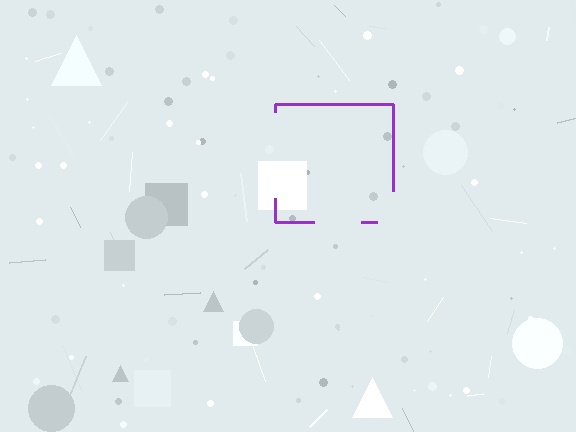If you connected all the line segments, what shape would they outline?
They would outline a square.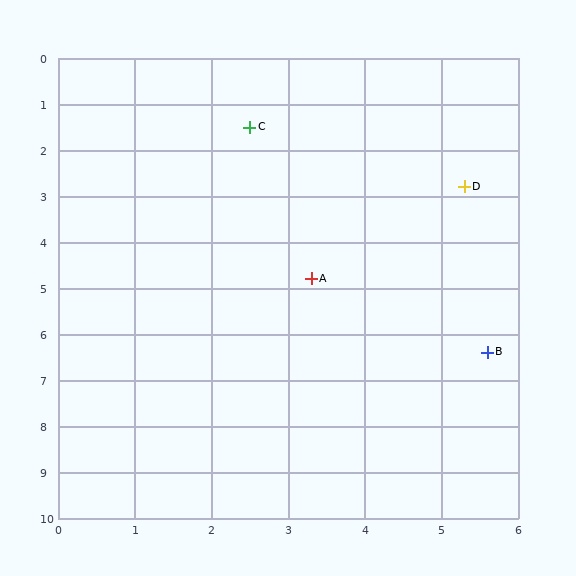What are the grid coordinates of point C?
Point C is at approximately (2.5, 1.5).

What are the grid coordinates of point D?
Point D is at approximately (5.3, 2.8).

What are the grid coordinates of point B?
Point B is at approximately (5.6, 6.4).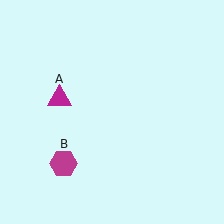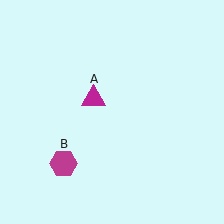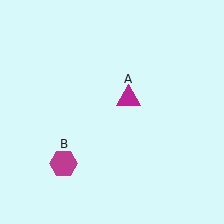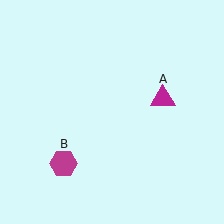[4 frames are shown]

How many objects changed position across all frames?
1 object changed position: magenta triangle (object A).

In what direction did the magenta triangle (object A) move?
The magenta triangle (object A) moved right.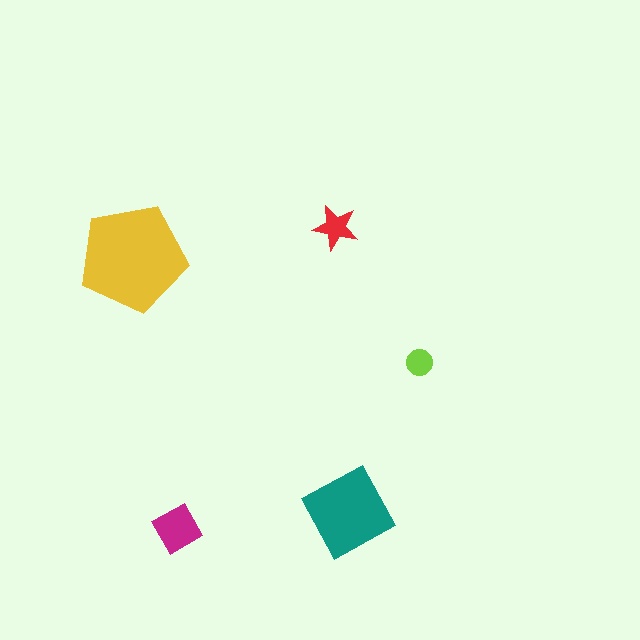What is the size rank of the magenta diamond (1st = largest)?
3rd.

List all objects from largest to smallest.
The yellow pentagon, the teal square, the magenta diamond, the red star, the lime circle.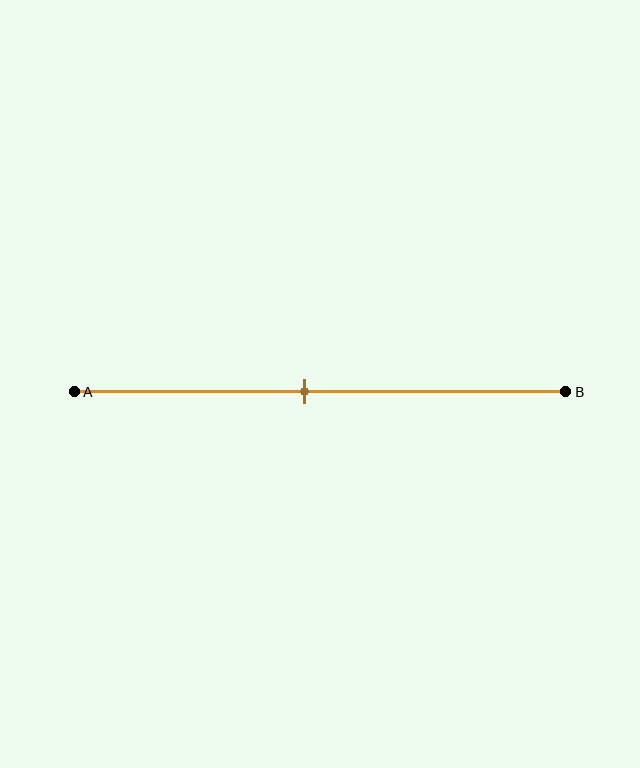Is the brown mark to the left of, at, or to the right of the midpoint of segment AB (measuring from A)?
The brown mark is to the left of the midpoint of segment AB.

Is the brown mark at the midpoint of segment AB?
No, the mark is at about 45% from A, not at the 50% midpoint.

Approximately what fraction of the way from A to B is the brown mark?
The brown mark is approximately 45% of the way from A to B.